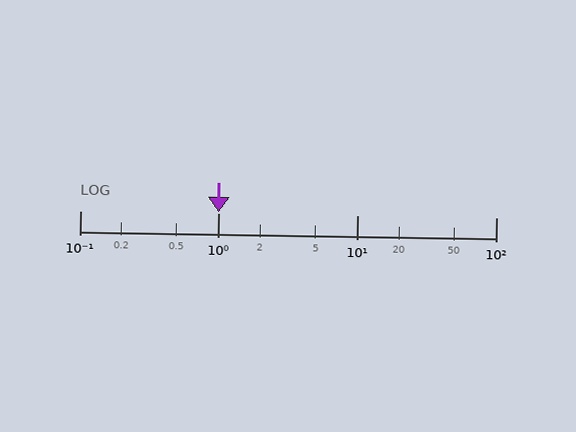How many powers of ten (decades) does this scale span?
The scale spans 3 decades, from 0.1 to 100.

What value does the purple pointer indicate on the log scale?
The pointer indicates approximately 1.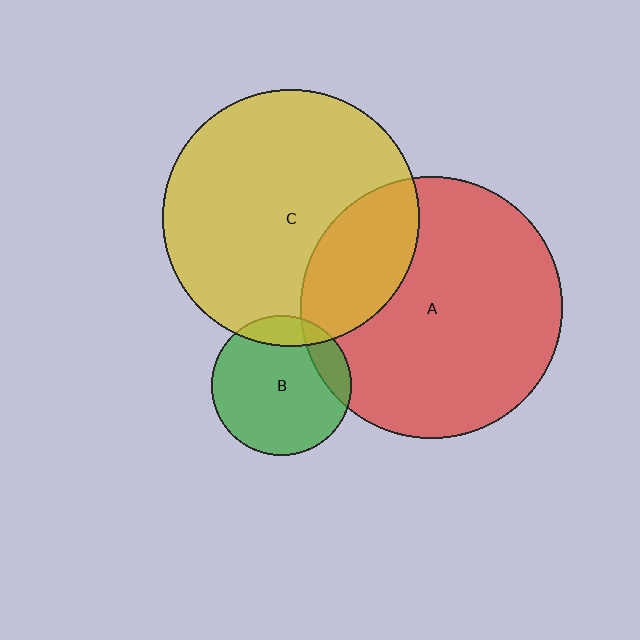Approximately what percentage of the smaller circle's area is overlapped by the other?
Approximately 15%.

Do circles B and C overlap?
Yes.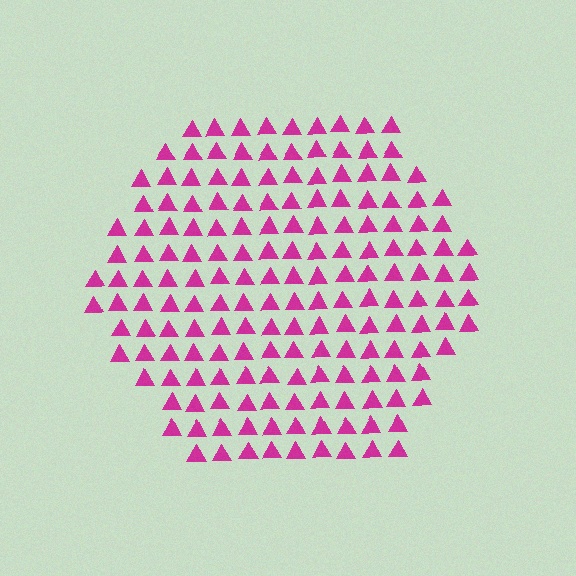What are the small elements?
The small elements are triangles.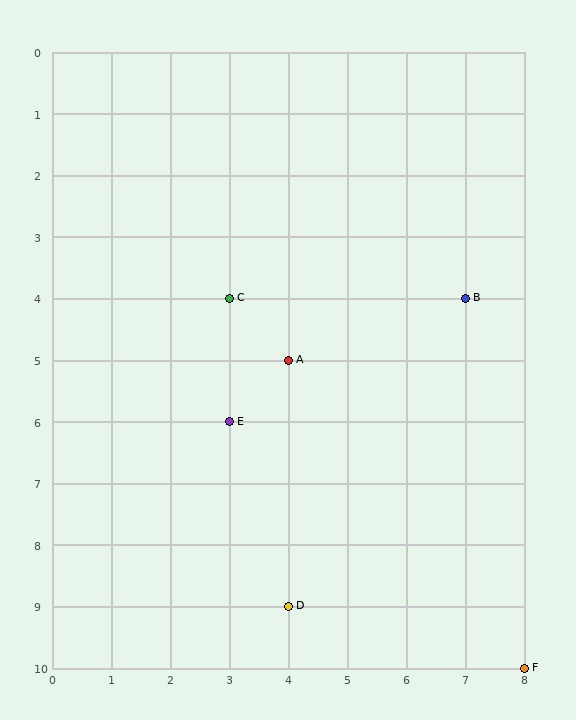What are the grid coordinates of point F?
Point F is at grid coordinates (8, 10).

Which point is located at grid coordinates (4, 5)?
Point A is at (4, 5).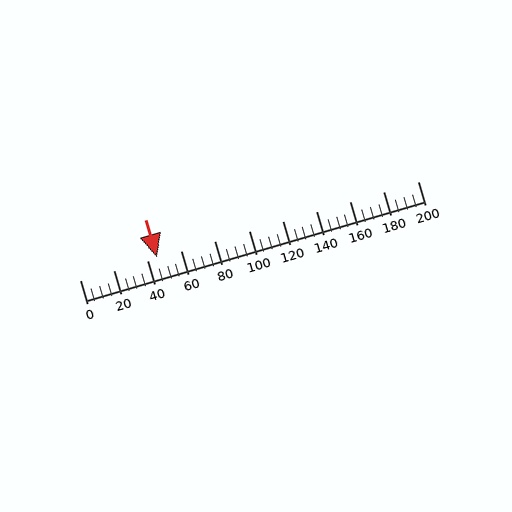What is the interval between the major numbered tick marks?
The major tick marks are spaced 20 units apart.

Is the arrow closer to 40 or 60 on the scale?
The arrow is closer to 40.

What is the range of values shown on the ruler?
The ruler shows values from 0 to 200.